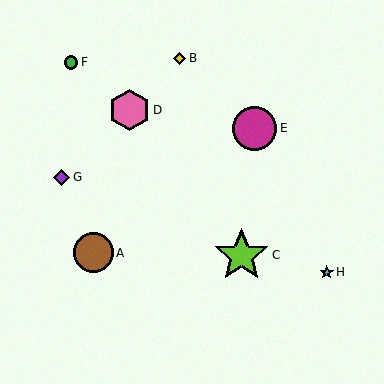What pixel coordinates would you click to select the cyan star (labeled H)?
Click at (327, 272) to select the cyan star H.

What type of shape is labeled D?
Shape D is a pink hexagon.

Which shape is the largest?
The lime star (labeled C) is the largest.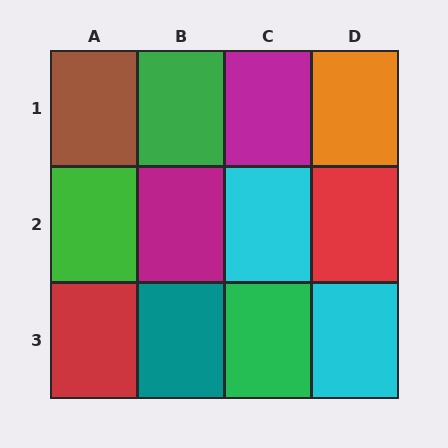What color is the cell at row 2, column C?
Cyan.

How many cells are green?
3 cells are green.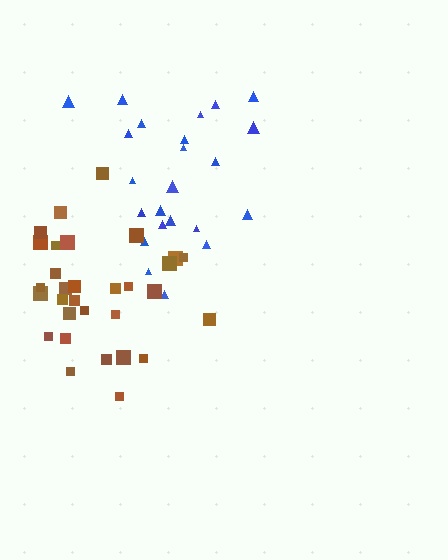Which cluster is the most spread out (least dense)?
Blue.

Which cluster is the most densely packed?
Brown.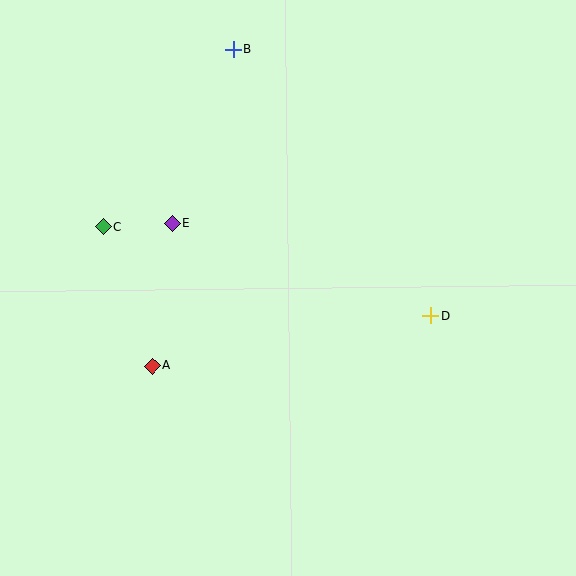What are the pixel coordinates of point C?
Point C is at (103, 227).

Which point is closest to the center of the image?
Point E at (173, 223) is closest to the center.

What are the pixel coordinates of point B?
Point B is at (234, 49).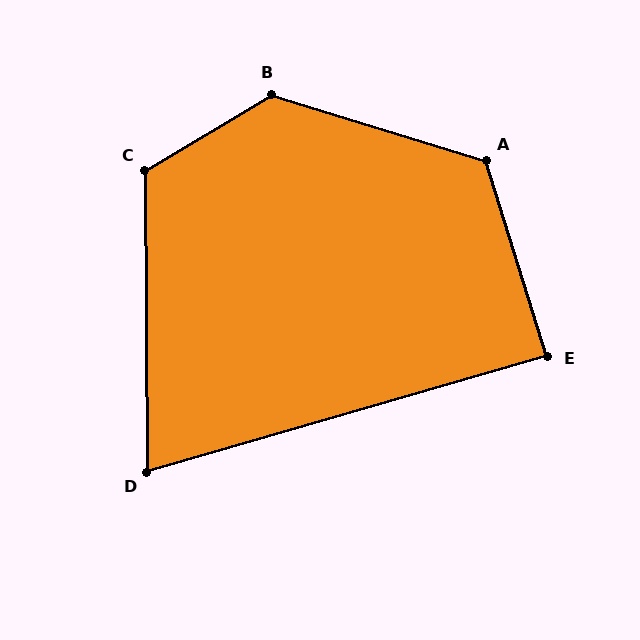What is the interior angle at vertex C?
Approximately 120 degrees (obtuse).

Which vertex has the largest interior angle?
B, at approximately 132 degrees.